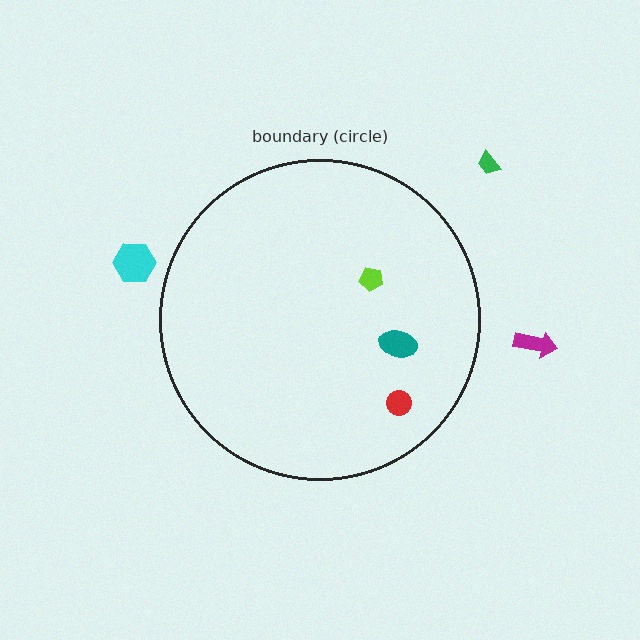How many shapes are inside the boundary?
3 inside, 3 outside.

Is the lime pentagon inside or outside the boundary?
Inside.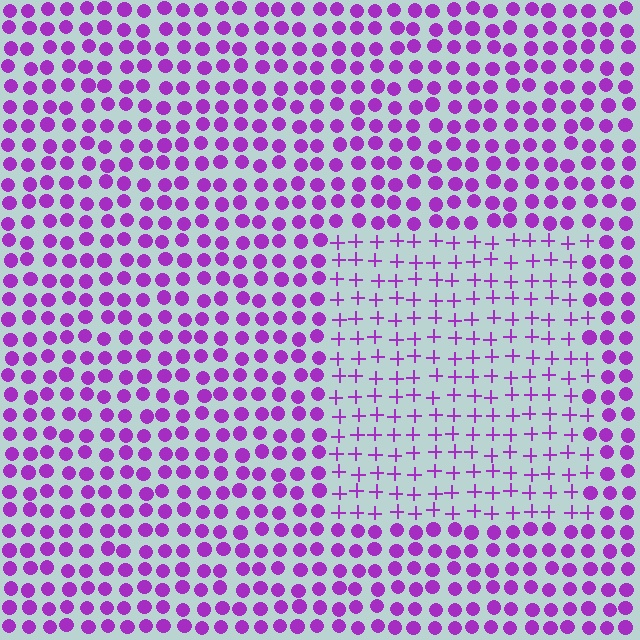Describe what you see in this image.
The image is filled with small purple elements arranged in a uniform grid. A rectangle-shaped region contains plus signs, while the surrounding area contains circles. The boundary is defined purely by the change in element shape.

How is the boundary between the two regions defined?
The boundary is defined by a change in element shape: plus signs inside vs. circles outside. All elements share the same color and spacing.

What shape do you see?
I see a rectangle.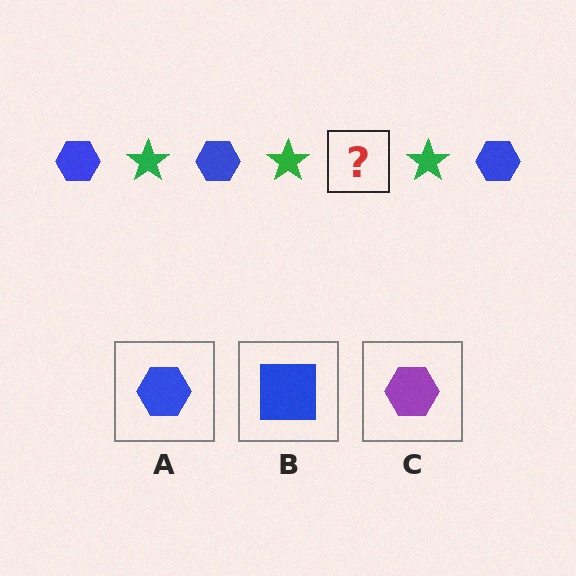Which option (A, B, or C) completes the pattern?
A.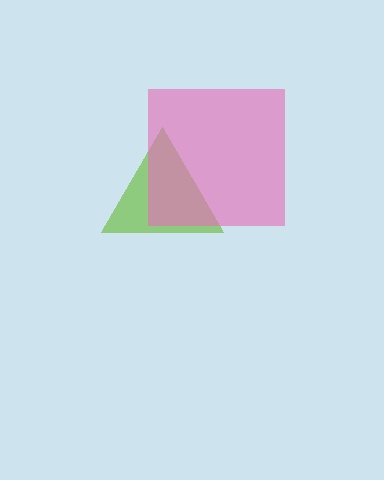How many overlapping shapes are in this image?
There are 2 overlapping shapes in the image.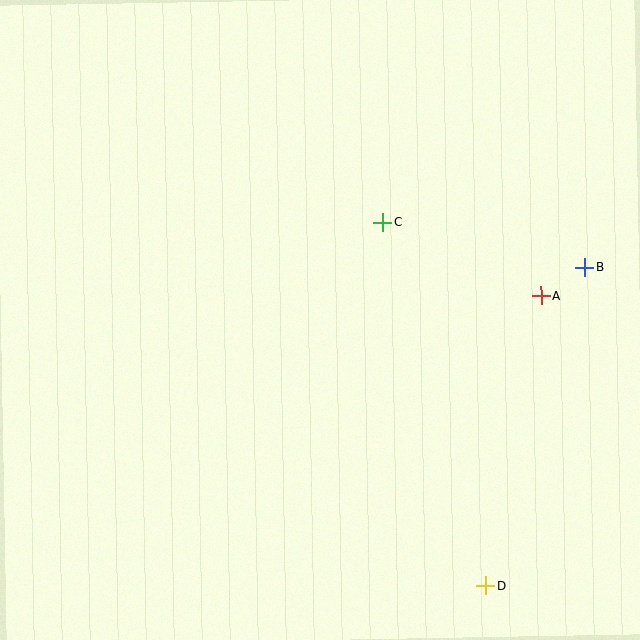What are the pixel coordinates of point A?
Point A is at (541, 296).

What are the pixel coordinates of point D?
Point D is at (486, 586).